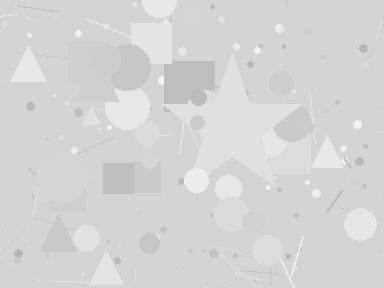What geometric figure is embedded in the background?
A star is embedded in the background.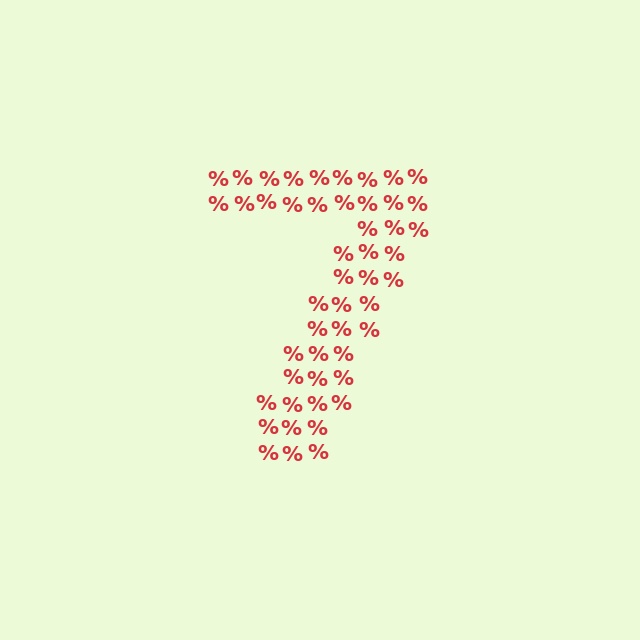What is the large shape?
The large shape is the digit 7.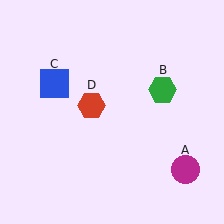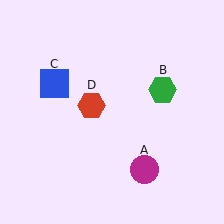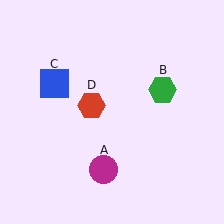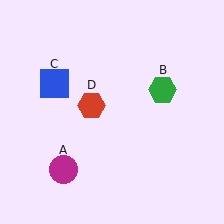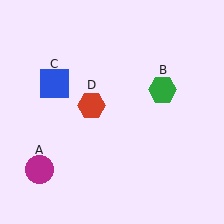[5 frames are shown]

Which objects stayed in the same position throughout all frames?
Green hexagon (object B) and blue square (object C) and red hexagon (object D) remained stationary.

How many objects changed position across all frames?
1 object changed position: magenta circle (object A).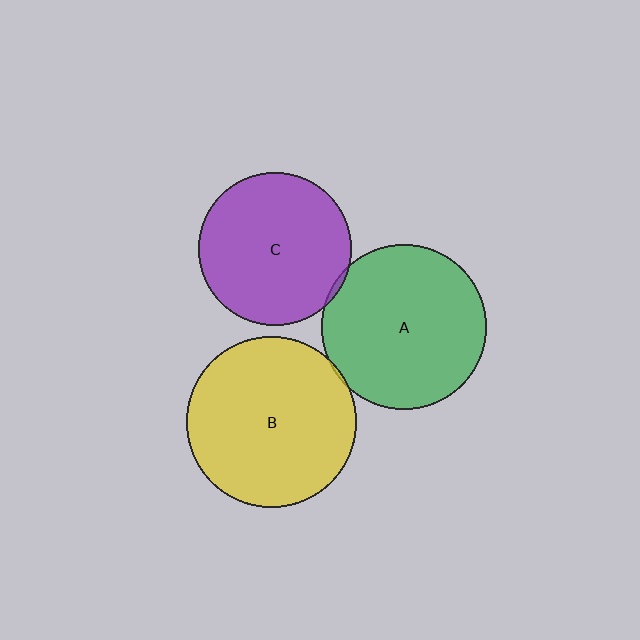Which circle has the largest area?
Circle B (yellow).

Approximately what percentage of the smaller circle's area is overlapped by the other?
Approximately 5%.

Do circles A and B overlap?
Yes.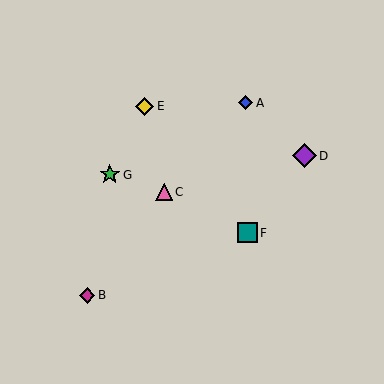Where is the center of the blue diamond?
The center of the blue diamond is at (246, 103).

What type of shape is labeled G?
Shape G is a green star.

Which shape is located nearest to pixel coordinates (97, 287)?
The magenta diamond (labeled B) at (87, 295) is nearest to that location.